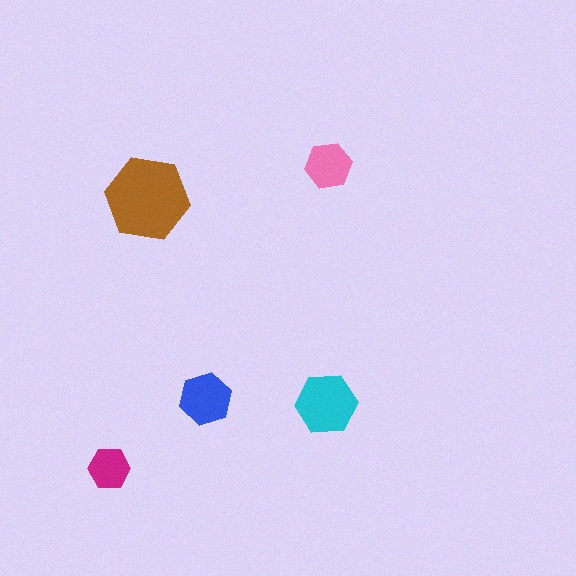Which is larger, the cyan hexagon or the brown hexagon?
The brown one.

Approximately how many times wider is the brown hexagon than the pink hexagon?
About 2 times wider.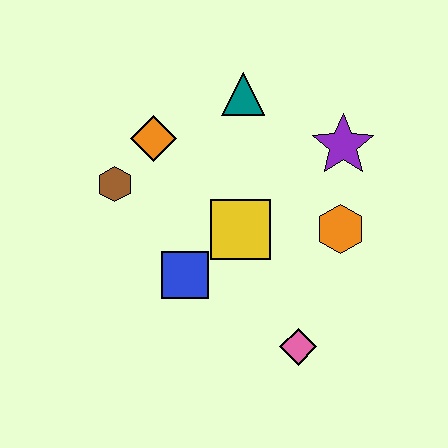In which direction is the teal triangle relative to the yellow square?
The teal triangle is above the yellow square.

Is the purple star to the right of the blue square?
Yes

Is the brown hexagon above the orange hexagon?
Yes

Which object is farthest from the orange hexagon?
The brown hexagon is farthest from the orange hexagon.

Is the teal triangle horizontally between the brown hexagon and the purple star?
Yes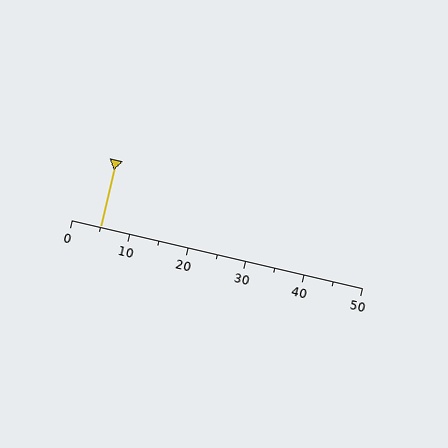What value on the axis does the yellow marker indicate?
The marker indicates approximately 5.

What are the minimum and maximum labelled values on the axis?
The axis runs from 0 to 50.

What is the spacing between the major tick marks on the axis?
The major ticks are spaced 10 apart.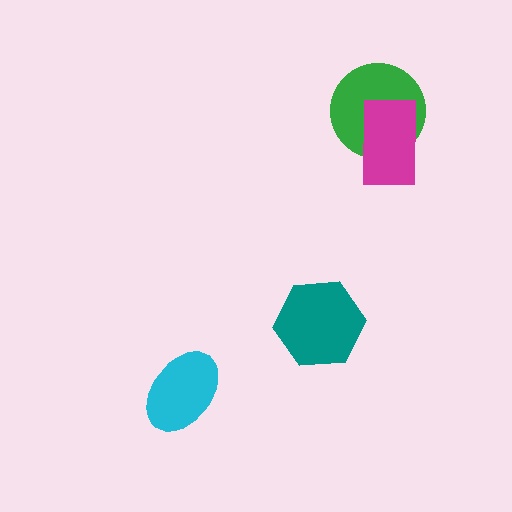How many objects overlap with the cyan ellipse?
0 objects overlap with the cyan ellipse.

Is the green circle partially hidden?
Yes, it is partially covered by another shape.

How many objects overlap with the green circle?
1 object overlaps with the green circle.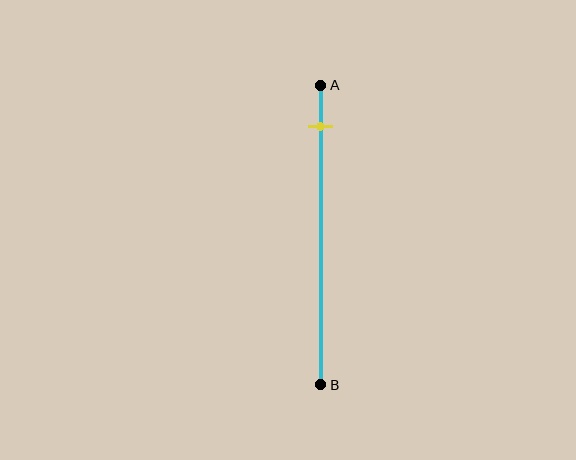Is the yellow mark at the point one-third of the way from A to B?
No, the mark is at about 15% from A, not at the 33% one-third point.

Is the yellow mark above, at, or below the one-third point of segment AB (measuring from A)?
The yellow mark is above the one-third point of segment AB.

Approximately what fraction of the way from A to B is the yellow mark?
The yellow mark is approximately 15% of the way from A to B.